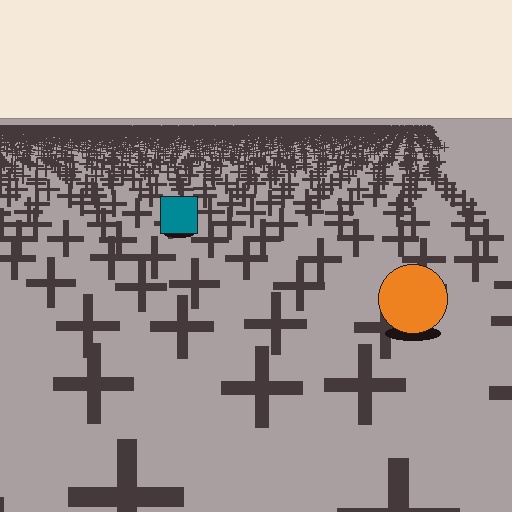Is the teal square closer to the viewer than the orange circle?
No. The orange circle is closer — you can tell from the texture gradient: the ground texture is coarser near it.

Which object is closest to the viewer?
The orange circle is closest. The texture marks near it are larger and more spread out.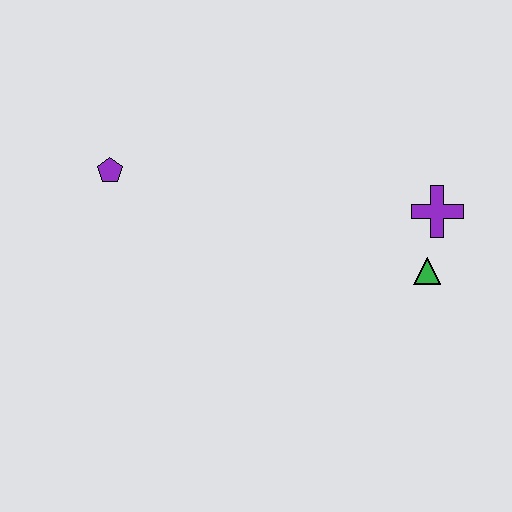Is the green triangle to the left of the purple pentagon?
No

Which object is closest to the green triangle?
The purple cross is closest to the green triangle.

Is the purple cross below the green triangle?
No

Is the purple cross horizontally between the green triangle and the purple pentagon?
No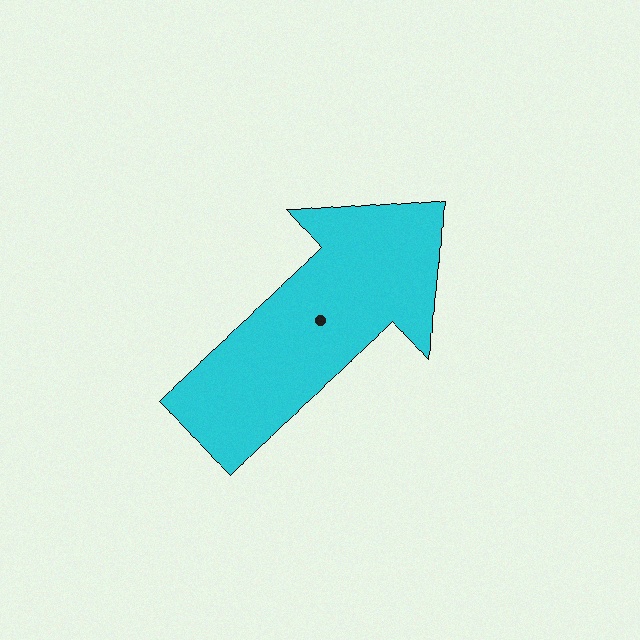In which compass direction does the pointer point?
Northeast.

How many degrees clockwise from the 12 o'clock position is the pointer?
Approximately 44 degrees.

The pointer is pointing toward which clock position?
Roughly 1 o'clock.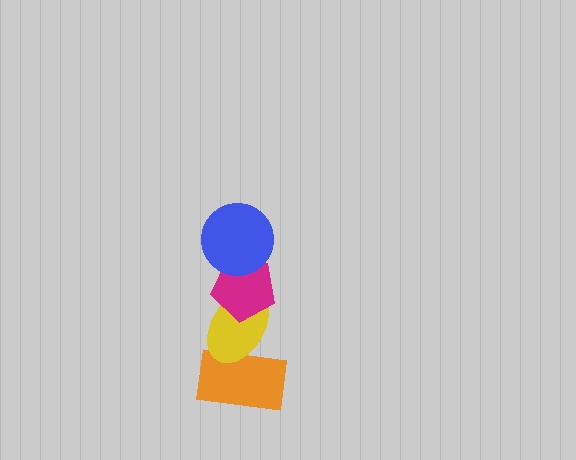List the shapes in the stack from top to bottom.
From top to bottom: the blue circle, the magenta pentagon, the yellow ellipse, the orange rectangle.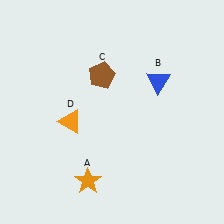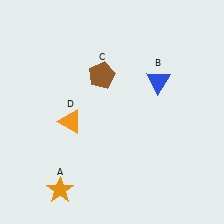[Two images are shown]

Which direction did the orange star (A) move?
The orange star (A) moved left.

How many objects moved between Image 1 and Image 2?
1 object moved between the two images.